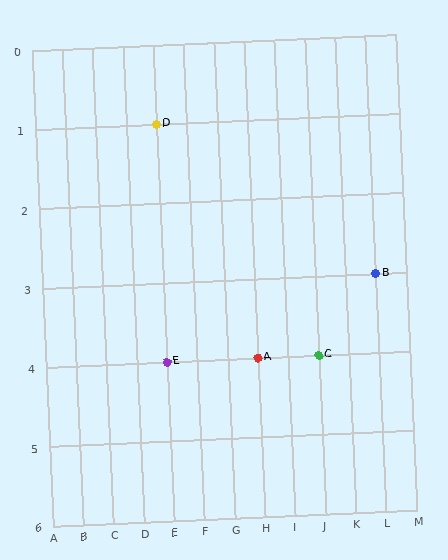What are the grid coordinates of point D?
Point D is at grid coordinates (E, 1).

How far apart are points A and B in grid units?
Points A and B are 4 columns and 1 row apart (about 4.1 grid units diagonally).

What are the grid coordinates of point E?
Point E is at grid coordinates (E, 4).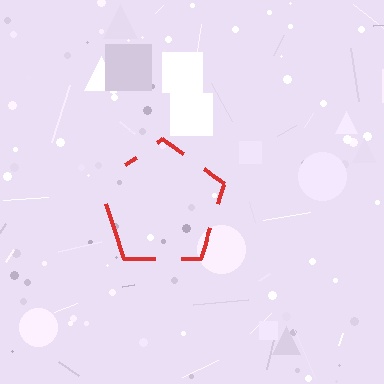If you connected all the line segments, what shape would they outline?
They would outline a pentagon.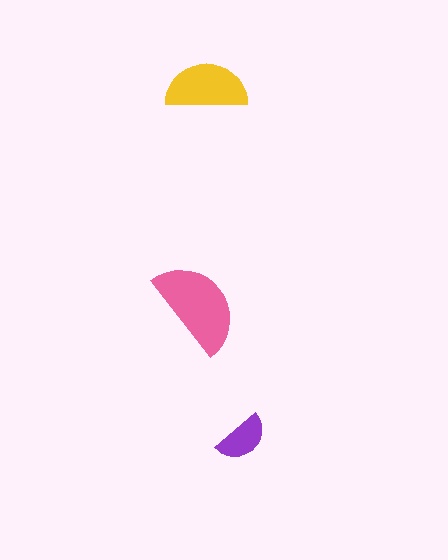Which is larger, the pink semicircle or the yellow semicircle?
The pink one.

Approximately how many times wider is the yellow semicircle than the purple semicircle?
About 1.5 times wider.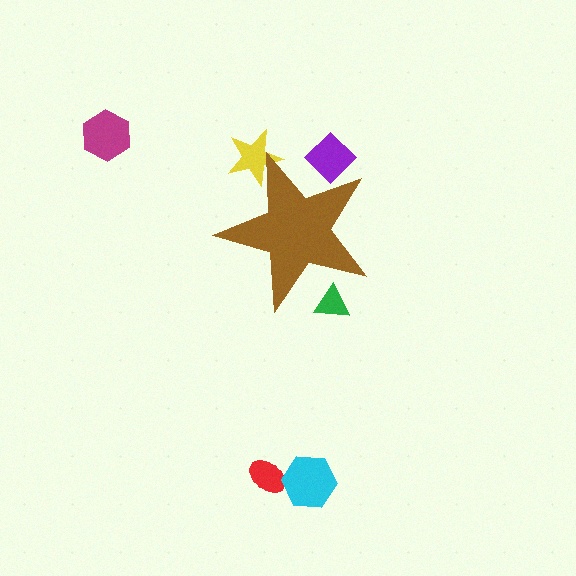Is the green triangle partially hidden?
Yes, the green triangle is partially hidden behind the brown star.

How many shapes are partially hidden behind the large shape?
3 shapes are partially hidden.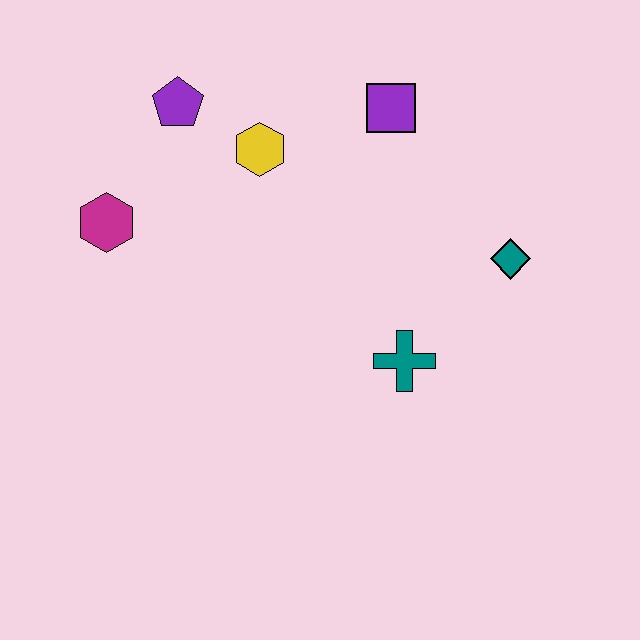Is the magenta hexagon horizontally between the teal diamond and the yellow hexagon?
No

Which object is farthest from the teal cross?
The purple pentagon is farthest from the teal cross.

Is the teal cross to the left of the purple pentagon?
No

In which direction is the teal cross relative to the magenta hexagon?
The teal cross is to the right of the magenta hexagon.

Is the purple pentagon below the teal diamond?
No